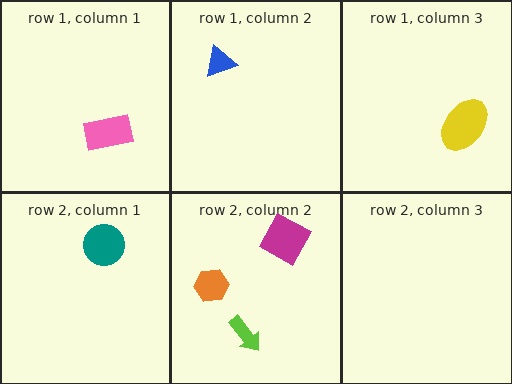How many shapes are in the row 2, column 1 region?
1.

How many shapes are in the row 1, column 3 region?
1.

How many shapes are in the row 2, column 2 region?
3.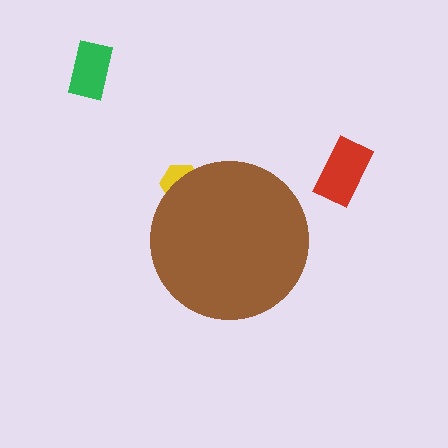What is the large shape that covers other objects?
A brown circle.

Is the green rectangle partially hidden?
No, the green rectangle is fully visible.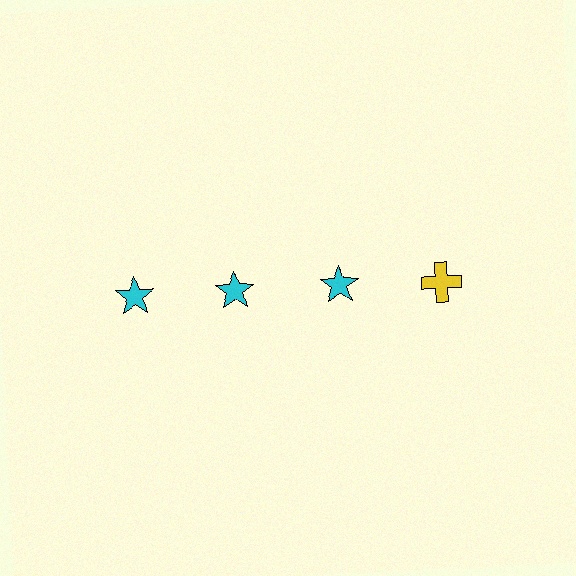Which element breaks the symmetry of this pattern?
The yellow cross in the top row, second from right column breaks the symmetry. All other shapes are cyan stars.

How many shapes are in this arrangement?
There are 4 shapes arranged in a grid pattern.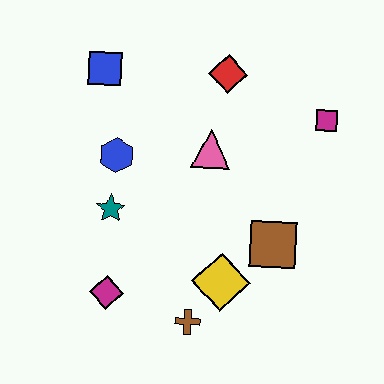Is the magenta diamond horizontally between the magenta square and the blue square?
Yes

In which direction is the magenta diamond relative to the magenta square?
The magenta diamond is to the left of the magenta square.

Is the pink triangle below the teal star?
No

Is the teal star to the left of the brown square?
Yes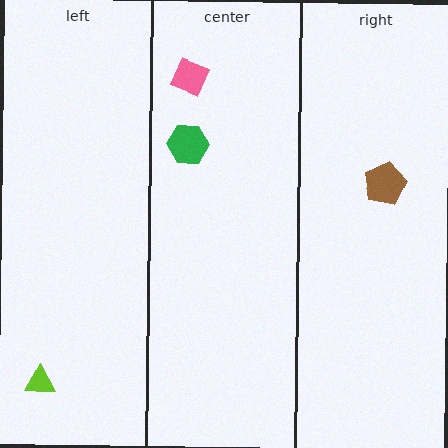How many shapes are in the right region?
1.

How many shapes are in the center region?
2.